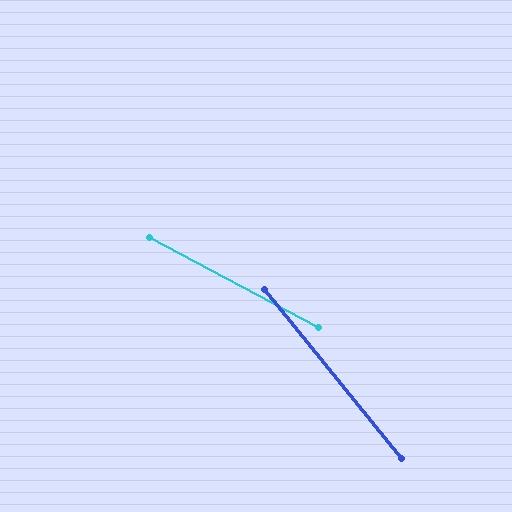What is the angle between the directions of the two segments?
Approximately 23 degrees.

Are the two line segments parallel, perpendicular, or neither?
Neither parallel nor perpendicular — they differ by about 23°.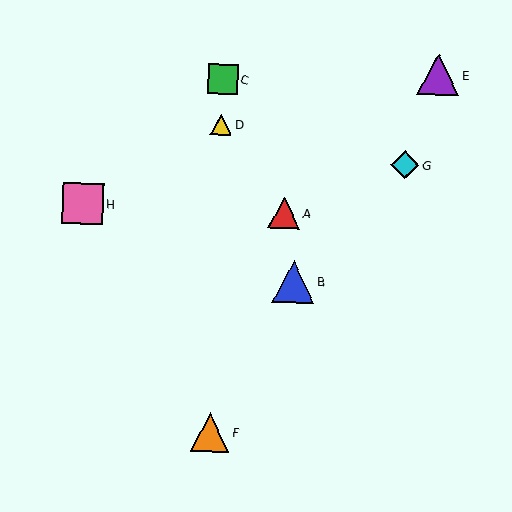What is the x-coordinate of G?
Object G is at x≈405.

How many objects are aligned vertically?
3 objects (C, D, F) are aligned vertically.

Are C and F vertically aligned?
Yes, both are at x≈223.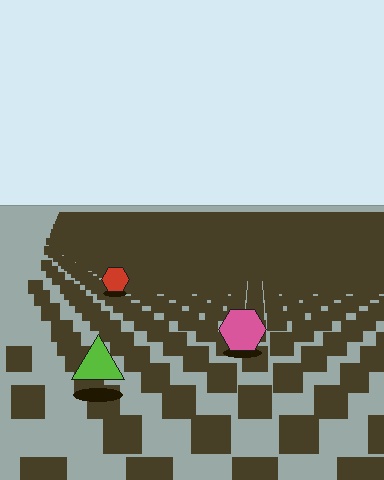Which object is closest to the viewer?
The lime triangle is closest. The texture marks near it are larger and more spread out.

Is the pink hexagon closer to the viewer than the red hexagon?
Yes. The pink hexagon is closer — you can tell from the texture gradient: the ground texture is coarser near it.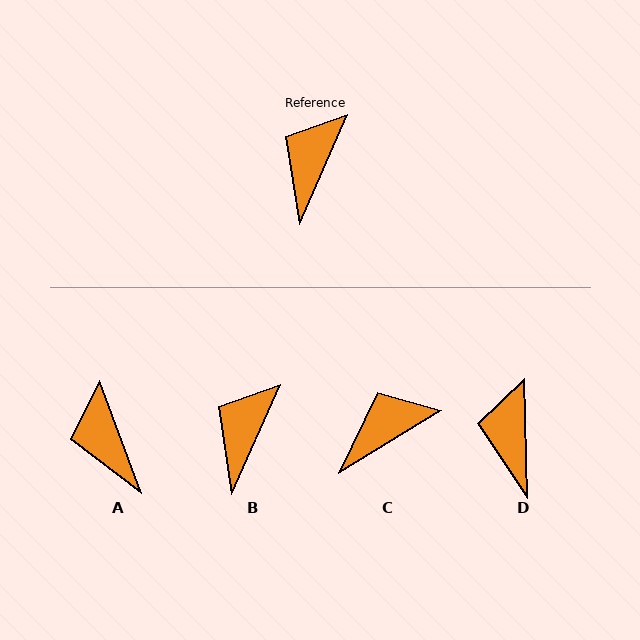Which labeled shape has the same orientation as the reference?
B.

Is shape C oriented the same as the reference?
No, it is off by about 35 degrees.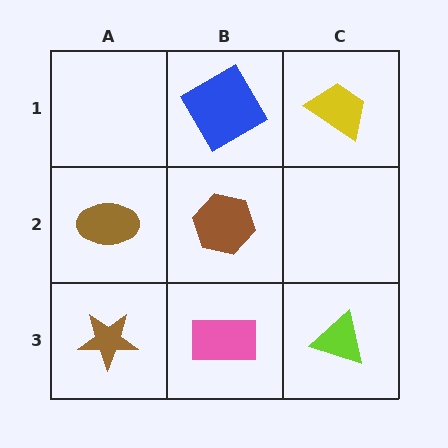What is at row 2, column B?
A brown hexagon.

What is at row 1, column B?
A blue square.